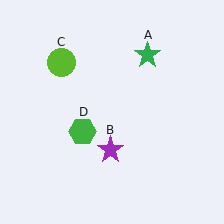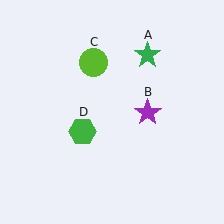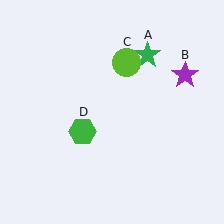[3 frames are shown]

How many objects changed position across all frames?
2 objects changed position: purple star (object B), lime circle (object C).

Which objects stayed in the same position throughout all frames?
Green star (object A) and green hexagon (object D) remained stationary.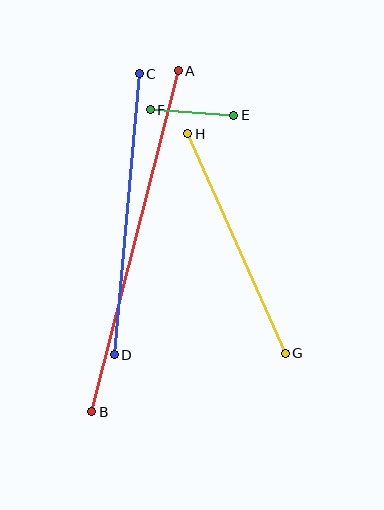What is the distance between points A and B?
The distance is approximately 352 pixels.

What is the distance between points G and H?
The distance is approximately 240 pixels.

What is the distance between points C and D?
The distance is approximately 282 pixels.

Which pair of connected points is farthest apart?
Points A and B are farthest apart.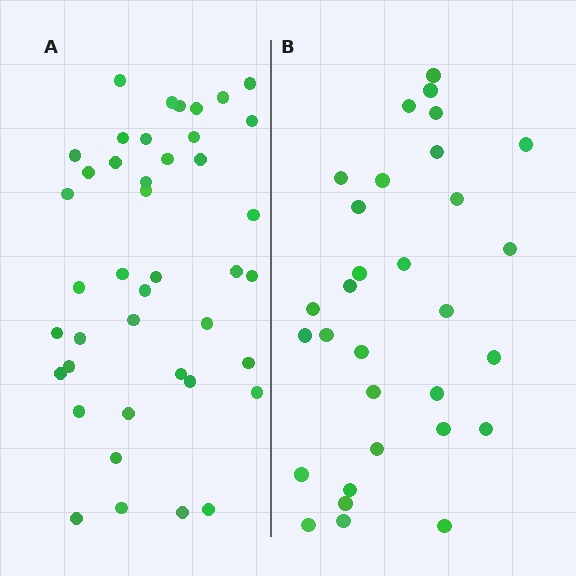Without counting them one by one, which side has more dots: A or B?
Region A (the left region) has more dots.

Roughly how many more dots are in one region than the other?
Region A has roughly 12 or so more dots than region B.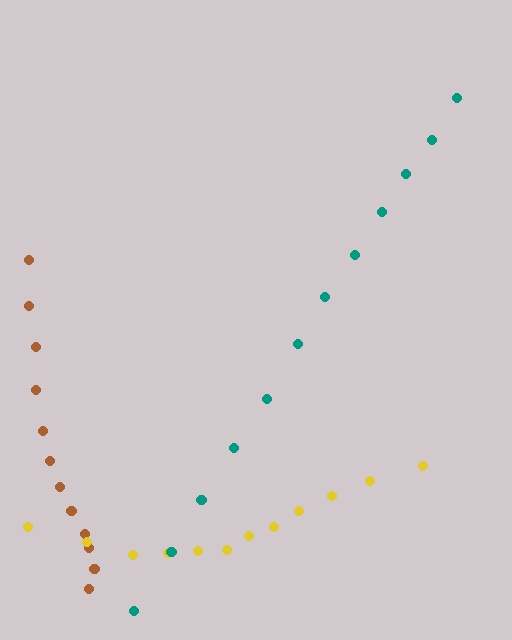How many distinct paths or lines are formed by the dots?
There are 3 distinct paths.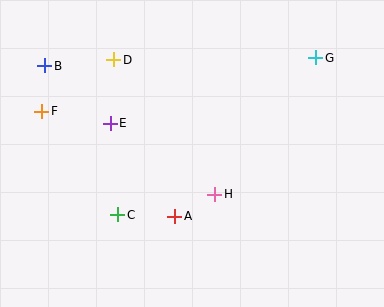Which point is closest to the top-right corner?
Point G is closest to the top-right corner.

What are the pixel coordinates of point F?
Point F is at (42, 111).